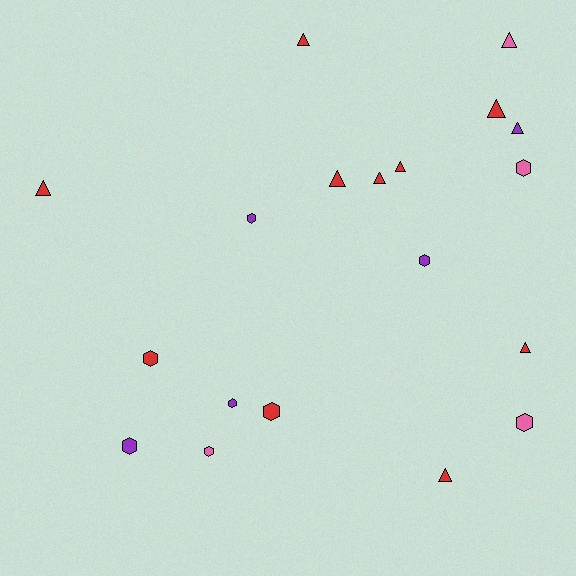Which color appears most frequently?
Red, with 10 objects.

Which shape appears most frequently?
Triangle, with 10 objects.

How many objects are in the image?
There are 19 objects.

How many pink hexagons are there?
There are 3 pink hexagons.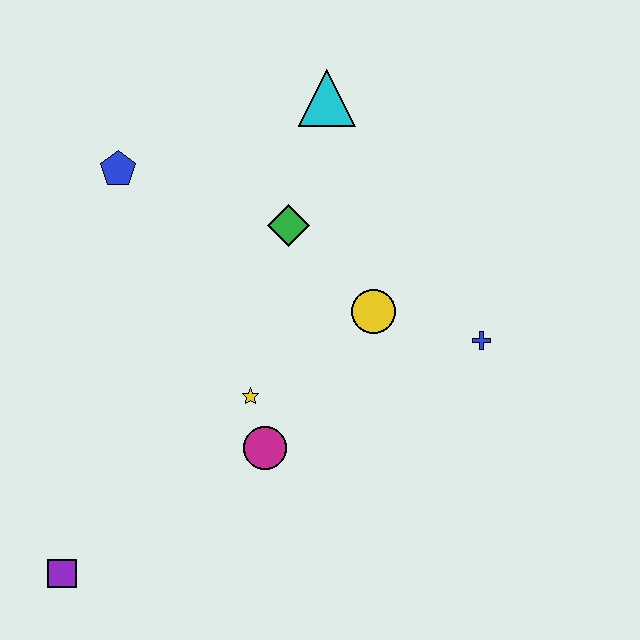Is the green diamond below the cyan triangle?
Yes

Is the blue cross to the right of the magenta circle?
Yes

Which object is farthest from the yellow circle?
The purple square is farthest from the yellow circle.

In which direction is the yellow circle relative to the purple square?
The yellow circle is to the right of the purple square.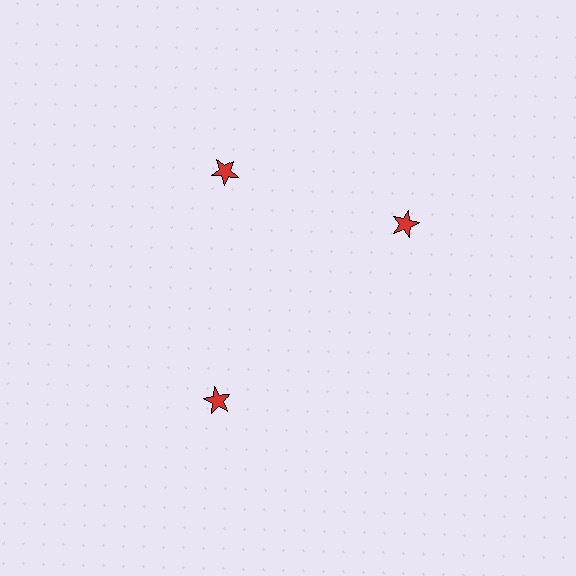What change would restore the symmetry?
The symmetry would be restored by rotating it back into even spacing with its neighbors so that all 3 stars sit at equal angles and equal distance from the center.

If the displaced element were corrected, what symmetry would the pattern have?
It would have 3-fold rotational symmetry — the pattern would map onto itself every 120 degrees.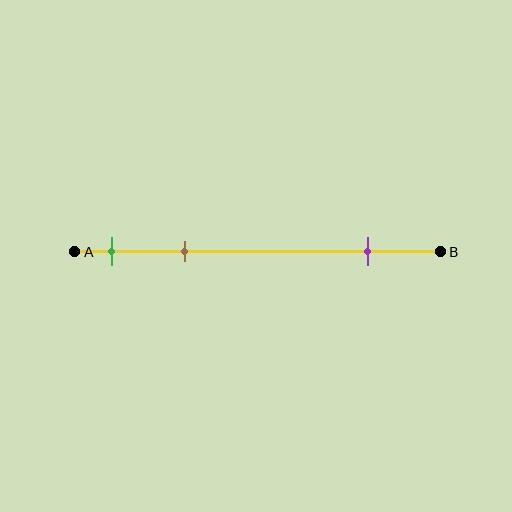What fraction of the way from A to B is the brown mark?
The brown mark is approximately 30% (0.3) of the way from A to B.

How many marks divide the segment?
There are 3 marks dividing the segment.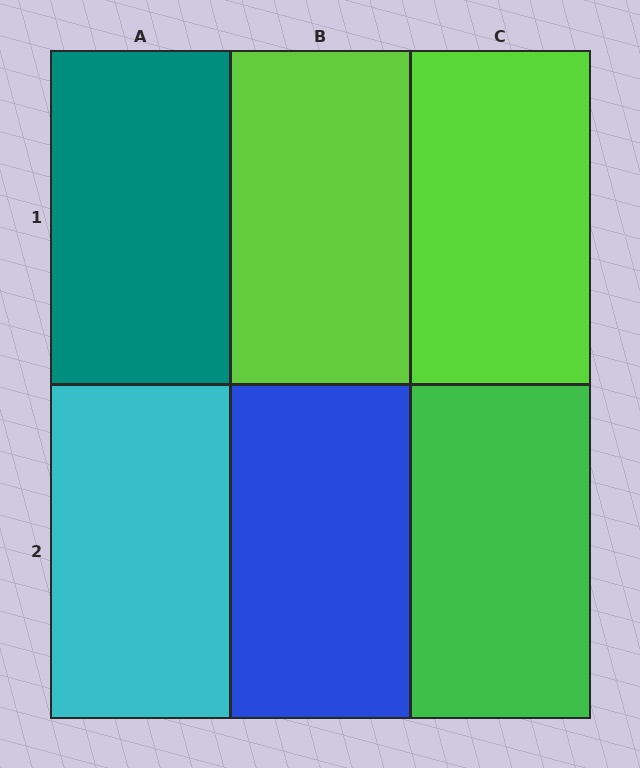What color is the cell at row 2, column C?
Green.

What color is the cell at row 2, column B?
Blue.